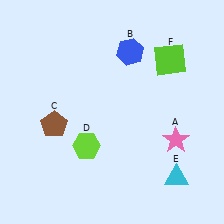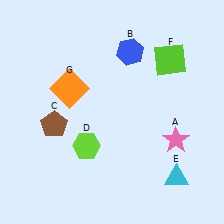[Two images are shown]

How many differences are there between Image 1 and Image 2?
There is 1 difference between the two images.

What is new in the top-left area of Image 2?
An orange square (G) was added in the top-left area of Image 2.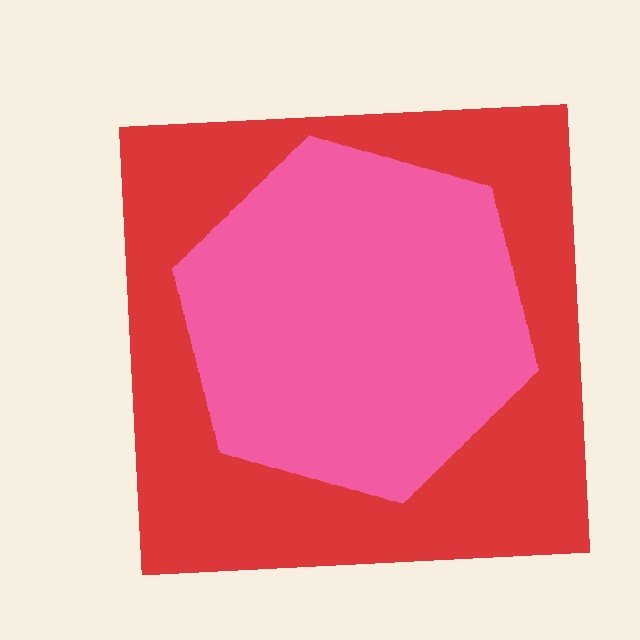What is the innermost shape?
The pink hexagon.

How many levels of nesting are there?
2.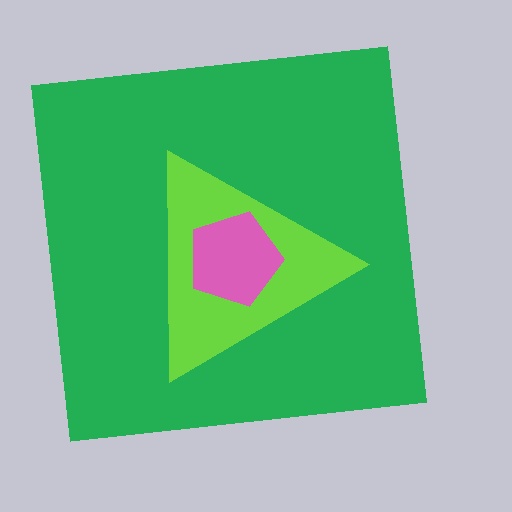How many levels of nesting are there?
3.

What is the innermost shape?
The pink pentagon.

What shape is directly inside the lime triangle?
The pink pentagon.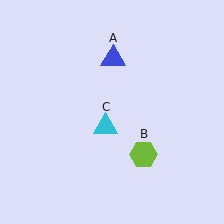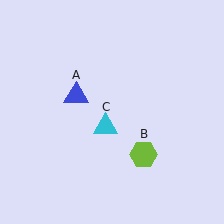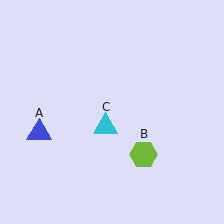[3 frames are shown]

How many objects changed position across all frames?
1 object changed position: blue triangle (object A).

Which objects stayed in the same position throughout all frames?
Lime hexagon (object B) and cyan triangle (object C) remained stationary.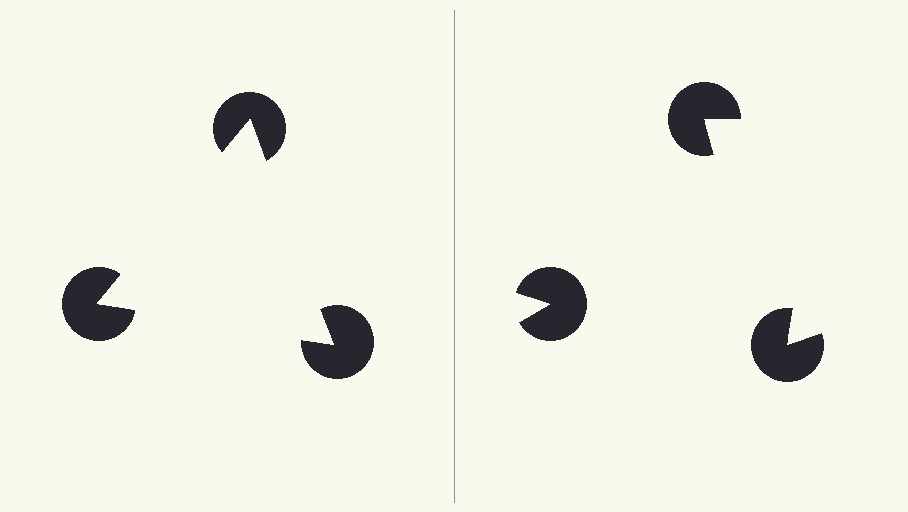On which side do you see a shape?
An illusory triangle appears on the left side. On the right side the wedge cuts are rotated, so no coherent shape forms.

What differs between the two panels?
The pac-man discs are positioned identically on both sides; only the wedge orientations differ. On the left they align to a triangle; on the right they are misaligned.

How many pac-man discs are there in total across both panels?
6 — 3 on each side.